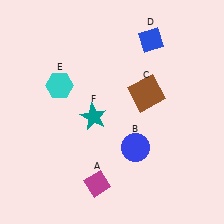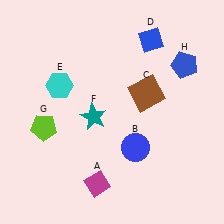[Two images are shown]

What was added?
A lime pentagon (G), a blue pentagon (H) were added in Image 2.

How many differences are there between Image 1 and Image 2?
There are 2 differences between the two images.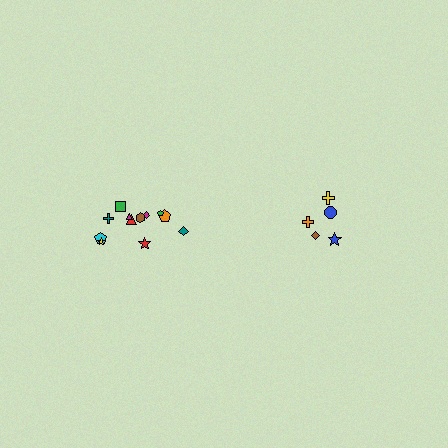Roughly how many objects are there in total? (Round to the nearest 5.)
Roughly 15 objects in total.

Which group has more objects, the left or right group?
The left group.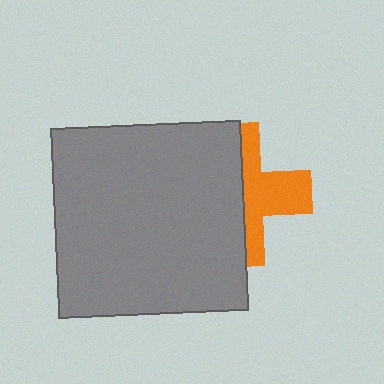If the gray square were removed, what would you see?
You would see the complete orange cross.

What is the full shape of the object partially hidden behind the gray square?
The partially hidden object is an orange cross.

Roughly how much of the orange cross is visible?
A small part of it is visible (roughly 45%).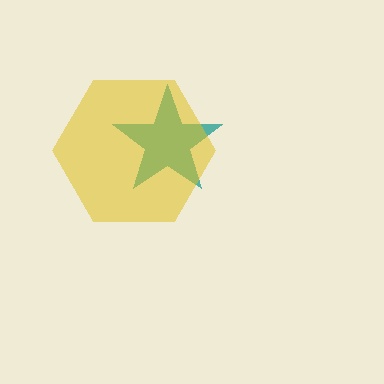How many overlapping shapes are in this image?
There are 2 overlapping shapes in the image.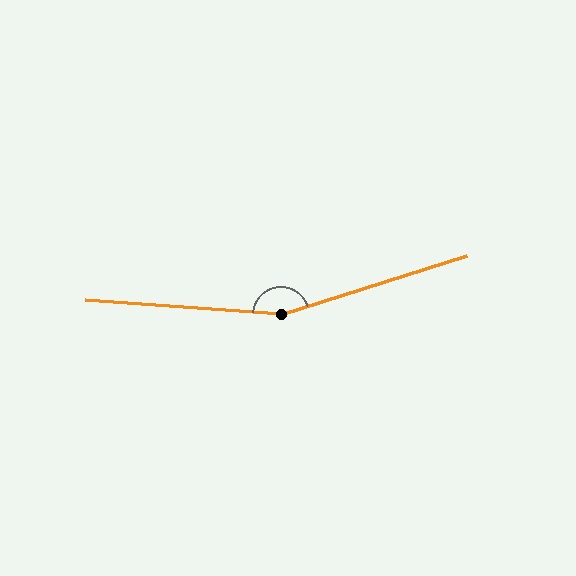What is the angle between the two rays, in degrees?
Approximately 158 degrees.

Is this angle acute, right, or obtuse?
It is obtuse.